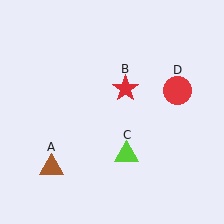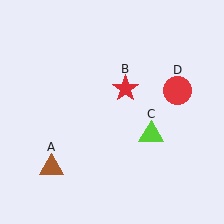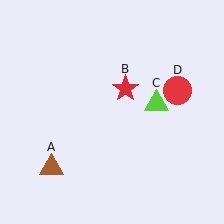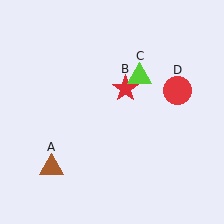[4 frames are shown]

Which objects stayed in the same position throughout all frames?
Brown triangle (object A) and red star (object B) and red circle (object D) remained stationary.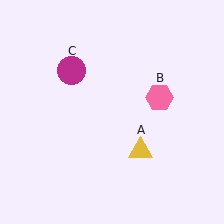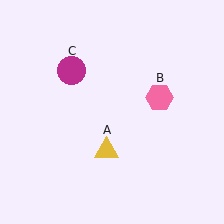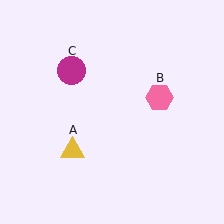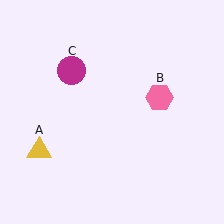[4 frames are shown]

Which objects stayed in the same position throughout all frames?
Pink hexagon (object B) and magenta circle (object C) remained stationary.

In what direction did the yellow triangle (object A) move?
The yellow triangle (object A) moved left.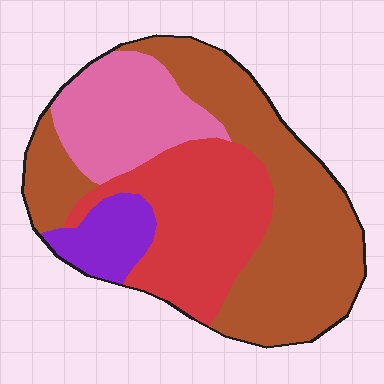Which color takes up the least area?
Purple, at roughly 10%.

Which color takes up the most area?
Brown, at roughly 45%.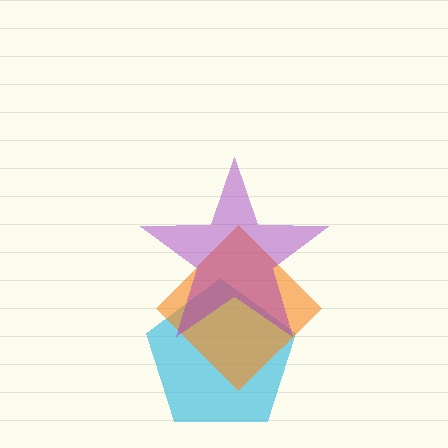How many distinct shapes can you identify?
There are 3 distinct shapes: a cyan pentagon, an orange diamond, a purple star.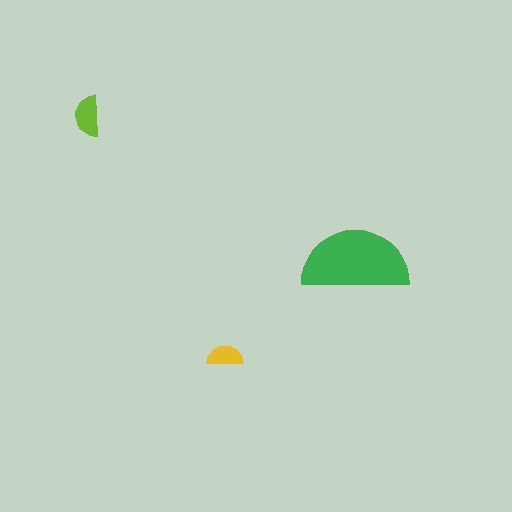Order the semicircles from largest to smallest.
the green one, the lime one, the yellow one.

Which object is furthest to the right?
The green semicircle is rightmost.